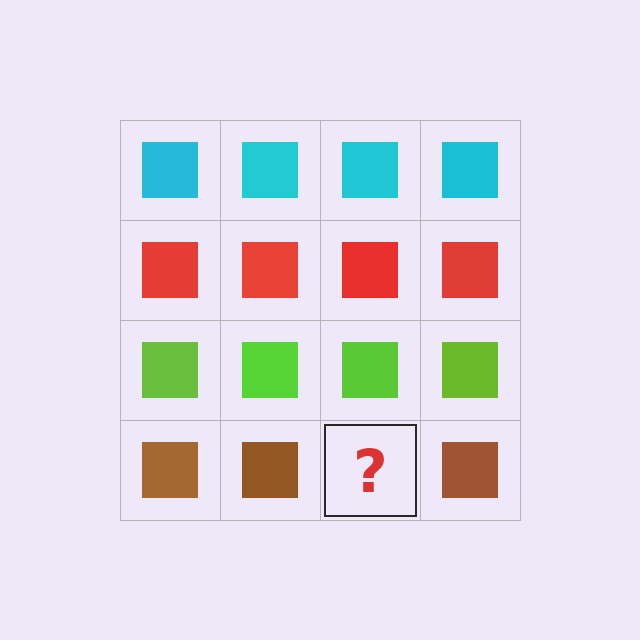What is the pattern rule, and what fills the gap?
The rule is that each row has a consistent color. The gap should be filled with a brown square.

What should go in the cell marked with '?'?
The missing cell should contain a brown square.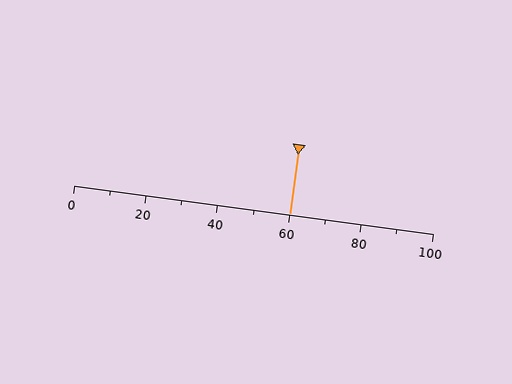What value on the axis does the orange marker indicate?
The marker indicates approximately 60.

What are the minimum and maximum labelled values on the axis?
The axis runs from 0 to 100.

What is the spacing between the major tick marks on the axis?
The major ticks are spaced 20 apart.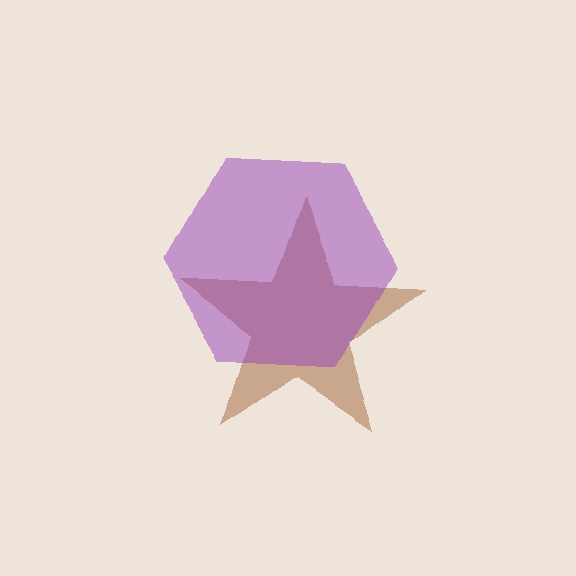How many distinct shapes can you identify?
There are 2 distinct shapes: a brown star, a purple hexagon.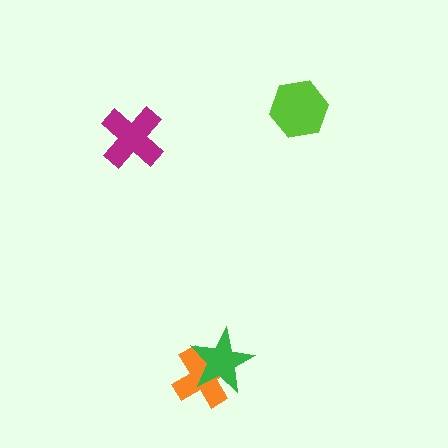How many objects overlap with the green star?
1 object overlaps with the green star.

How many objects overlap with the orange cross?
1 object overlaps with the orange cross.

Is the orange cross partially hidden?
Yes, it is partially covered by another shape.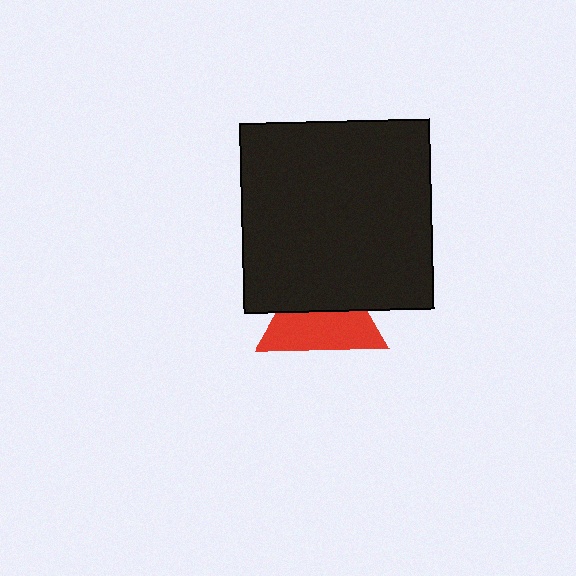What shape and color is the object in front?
The object in front is a black square.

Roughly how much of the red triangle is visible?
About half of it is visible (roughly 54%).